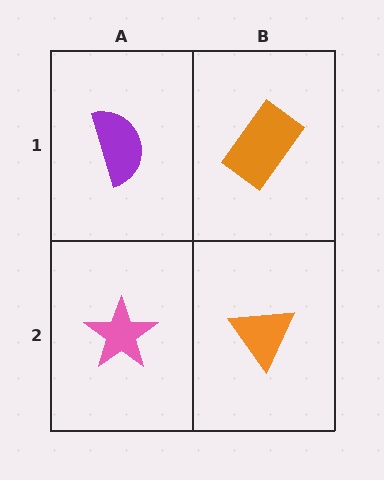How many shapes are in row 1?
2 shapes.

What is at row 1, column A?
A purple semicircle.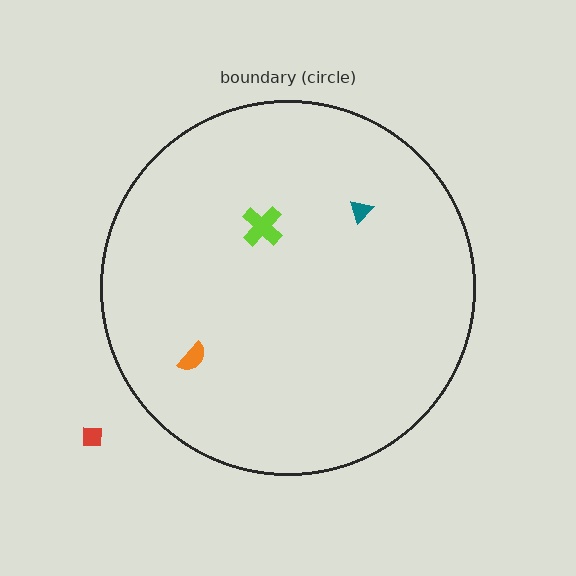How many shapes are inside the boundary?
3 inside, 1 outside.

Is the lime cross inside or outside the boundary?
Inside.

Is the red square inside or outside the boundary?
Outside.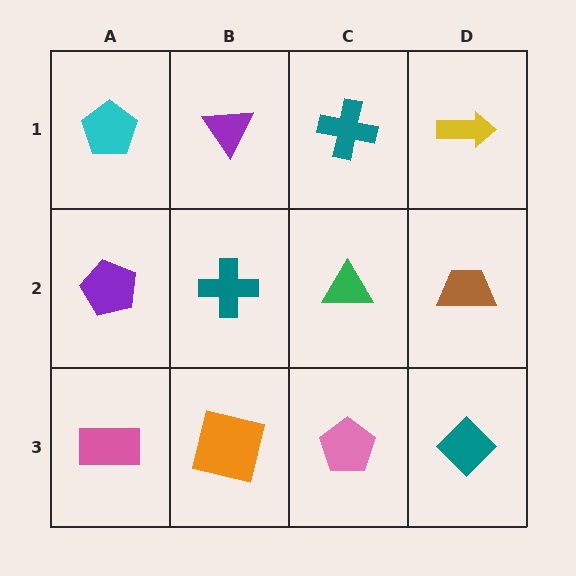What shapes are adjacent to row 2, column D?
A yellow arrow (row 1, column D), a teal diamond (row 3, column D), a green triangle (row 2, column C).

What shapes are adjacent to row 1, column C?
A green triangle (row 2, column C), a purple triangle (row 1, column B), a yellow arrow (row 1, column D).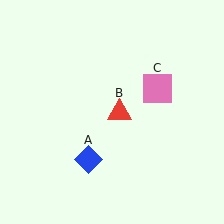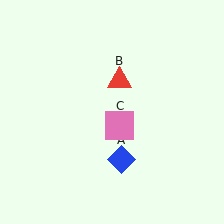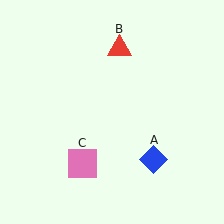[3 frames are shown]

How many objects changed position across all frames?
3 objects changed position: blue diamond (object A), red triangle (object B), pink square (object C).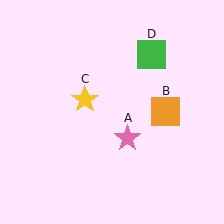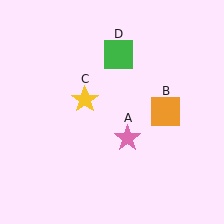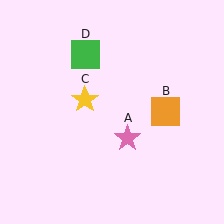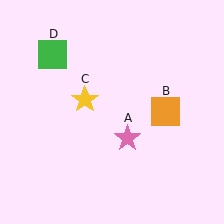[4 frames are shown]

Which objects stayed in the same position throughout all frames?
Pink star (object A) and orange square (object B) and yellow star (object C) remained stationary.